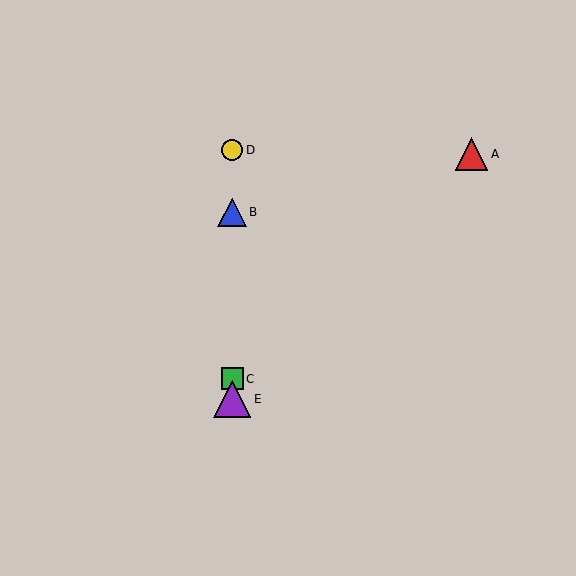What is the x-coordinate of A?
Object A is at x≈471.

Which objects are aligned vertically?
Objects B, C, D, E are aligned vertically.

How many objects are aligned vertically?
4 objects (B, C, D, E) are aligned vertically.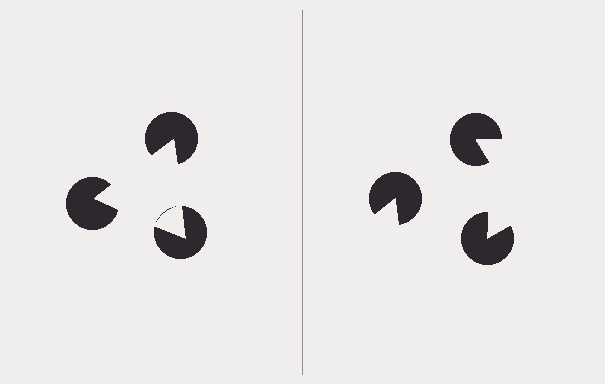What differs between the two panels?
The pac-man discs are positioned identically on both sides; only the wedge orientations differ. On the left they align to a triangle; on the right they are misaligned.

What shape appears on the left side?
An illusory triangle.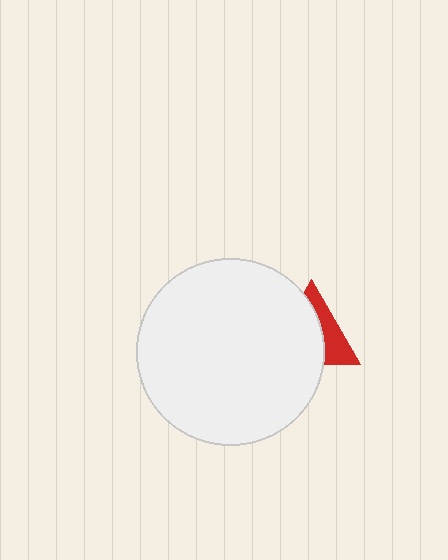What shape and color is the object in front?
The object in front is a white circle.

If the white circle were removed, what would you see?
You would see the complete red triangle.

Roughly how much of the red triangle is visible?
A small part of it is visible (roughly 38%).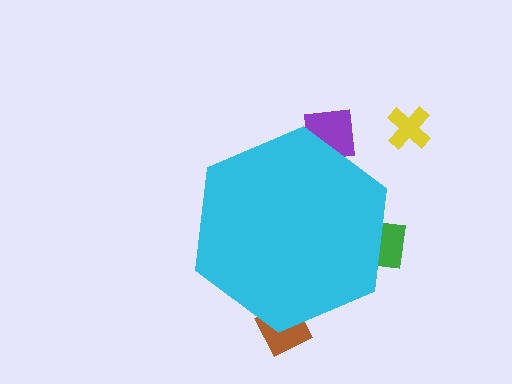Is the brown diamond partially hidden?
Yes, the brown diamond is partially hidden behind the cyan hexagon.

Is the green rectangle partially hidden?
Yes, the green rectangle is partially hidden behind the cyan hexagon.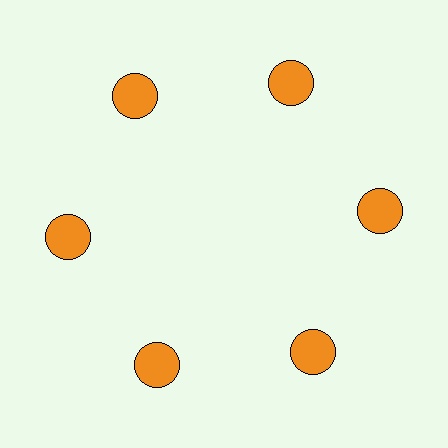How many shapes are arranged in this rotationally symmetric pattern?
There are 6 shapes, arranged in 6 groups of 1.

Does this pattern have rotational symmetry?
Yes, this pattern has 6-fold rotational symmetry. It looks the same after rotating 60 degrees around the center.